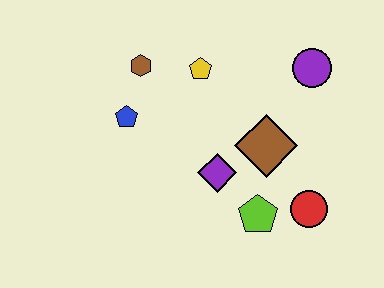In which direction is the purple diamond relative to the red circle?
The purple diamond is to the left of the red circle.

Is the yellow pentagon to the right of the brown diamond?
No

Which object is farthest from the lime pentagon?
The brown hexagon is farthest from the lime pentagon.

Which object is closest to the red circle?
The lime pentagon is closest to the red circle.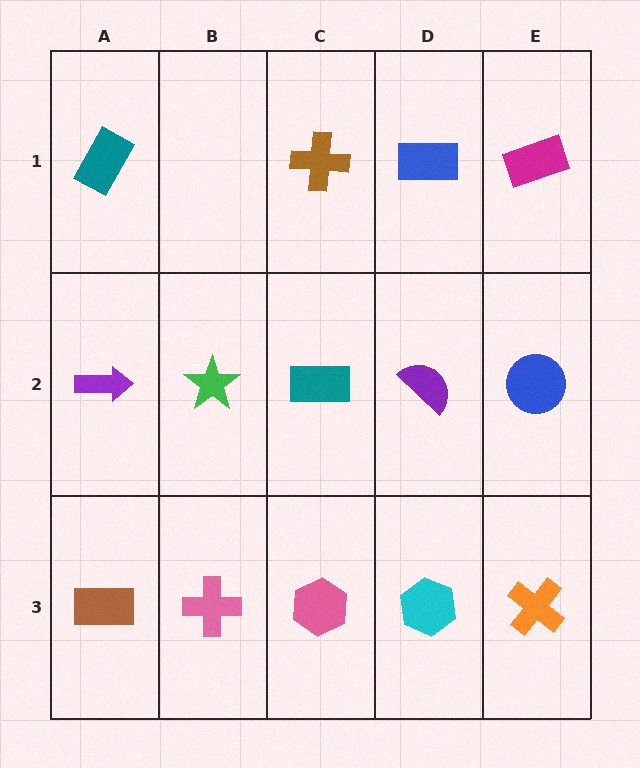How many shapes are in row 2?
5 shapes.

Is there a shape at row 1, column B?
No, that cell is empty.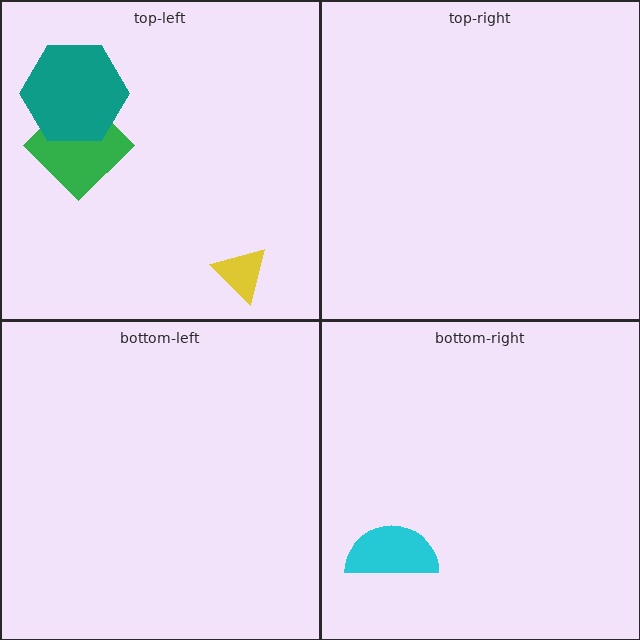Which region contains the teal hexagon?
The top-left region.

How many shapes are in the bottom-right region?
1.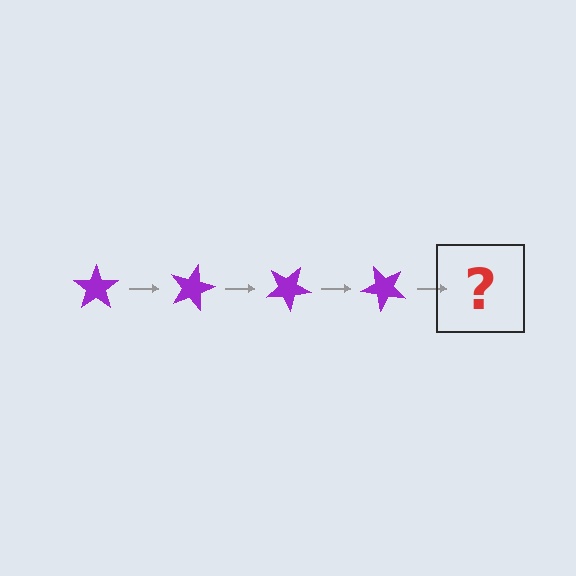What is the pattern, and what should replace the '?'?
The pattern is that the star rotates 15 degrees each step. The '?' should be a purple star rotated 60 degrees.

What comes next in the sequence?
The next element should be a purple star rotated 60 degrees.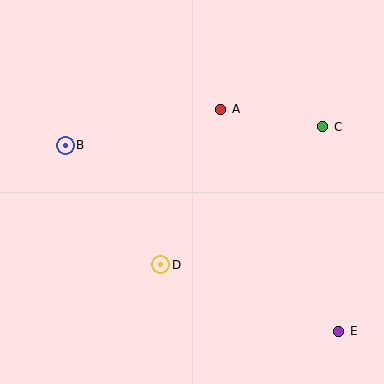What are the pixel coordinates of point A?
Point A is at (221, 109).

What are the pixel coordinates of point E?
Point E is at (339, 331).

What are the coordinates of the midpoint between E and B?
The midpoint between E and B is at (202, 238).